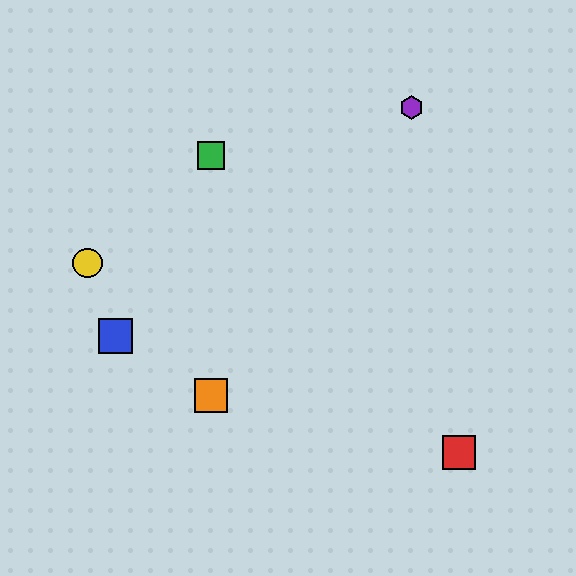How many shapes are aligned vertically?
2 shapes (the green square, the orange square) are aligned vertically.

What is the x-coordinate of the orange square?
The orange square is at x≈211.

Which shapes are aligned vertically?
The green square, the orange square are aligned vertically.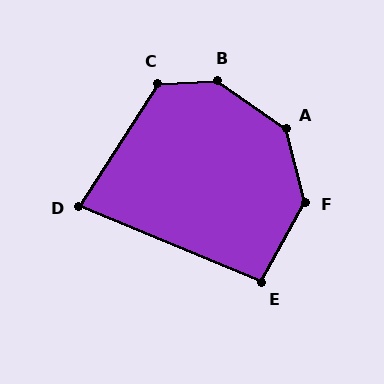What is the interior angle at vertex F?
Approximately 137 degrees (obtuse).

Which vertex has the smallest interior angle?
D, at approximately 80 degrees.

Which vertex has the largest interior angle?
B, at approximately 143 degrees.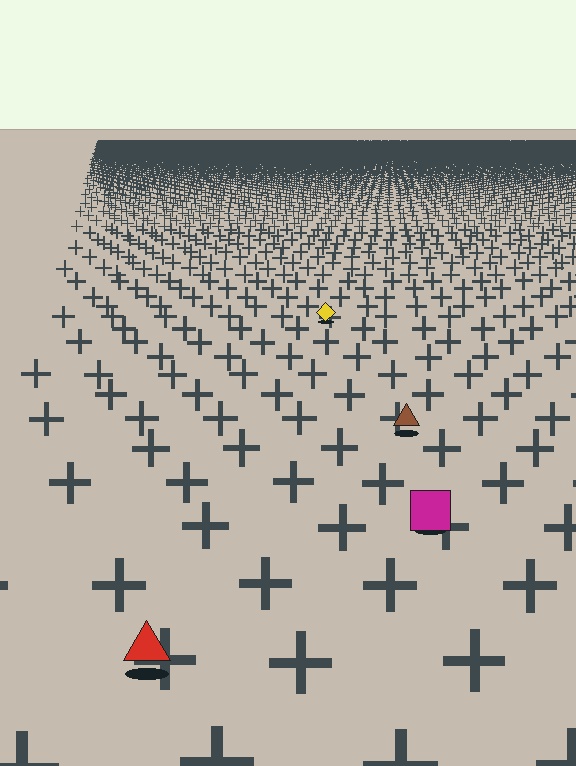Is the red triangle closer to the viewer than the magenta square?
Yes. The red triangle is closer — you can tell from the texture gradient: the ground texture is coarser near it.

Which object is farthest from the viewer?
The yellow diamond is farthest from the viewer. It appears smaller and the ground texture around it is denser.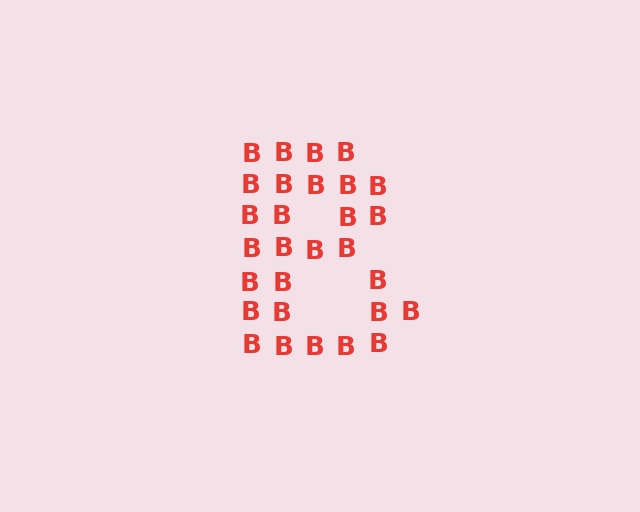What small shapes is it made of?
It is made of small letter B's.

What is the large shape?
The large shape is the letter B.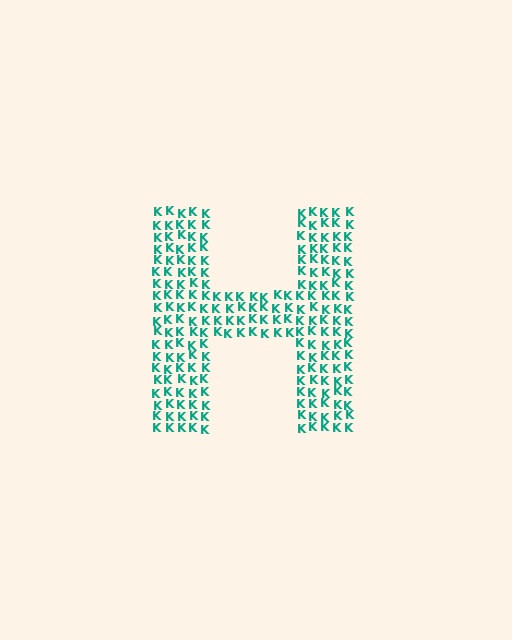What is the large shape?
The large shape is the letter H.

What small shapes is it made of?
It is made of small letter K's.